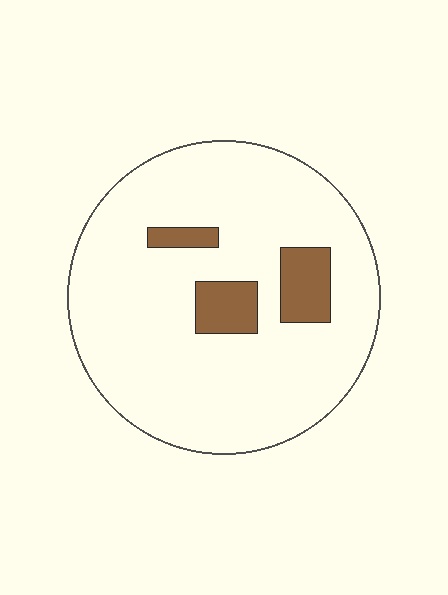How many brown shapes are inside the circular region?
3.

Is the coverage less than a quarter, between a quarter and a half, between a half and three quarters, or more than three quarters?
Less than a quarter.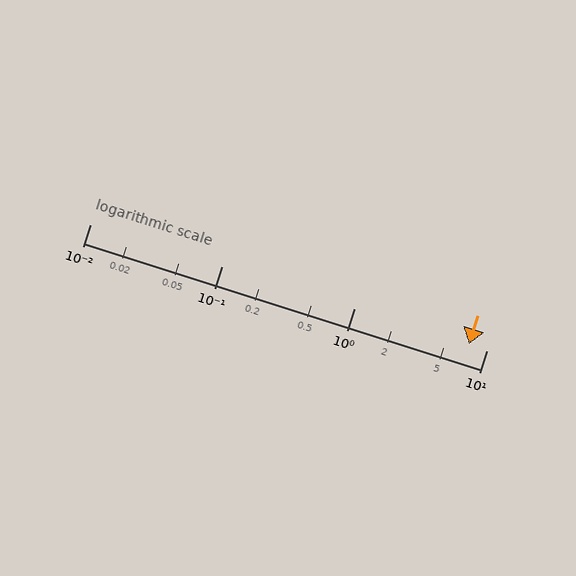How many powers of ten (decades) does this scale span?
The scale spans 3 decades, from 0.01 to 10.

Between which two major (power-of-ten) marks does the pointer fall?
The pointer is between 1 and 10.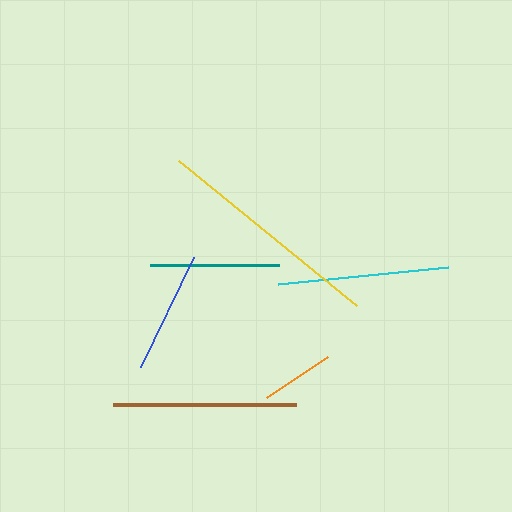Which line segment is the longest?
The yellow line is the longest at approximately 230 pixels.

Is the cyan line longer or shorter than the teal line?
The cyan line is longer than the teal line.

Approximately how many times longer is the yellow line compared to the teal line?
The yellow line is approximately 1.8 times the length of the teal line.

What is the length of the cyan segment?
The cyan segment is approximately 171 pixels long.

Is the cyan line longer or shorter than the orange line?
The cyan line is longer than the orange line.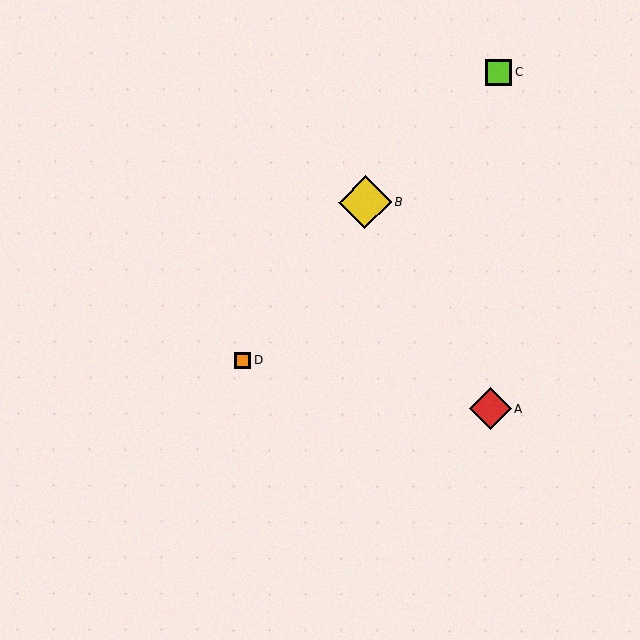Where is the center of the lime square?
The center of the lime square is at (499, 72).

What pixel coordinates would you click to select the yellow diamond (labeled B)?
Click at (365, 203) to select the yellow diamond B.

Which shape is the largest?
The yellow diamond (labeled B) is the largest.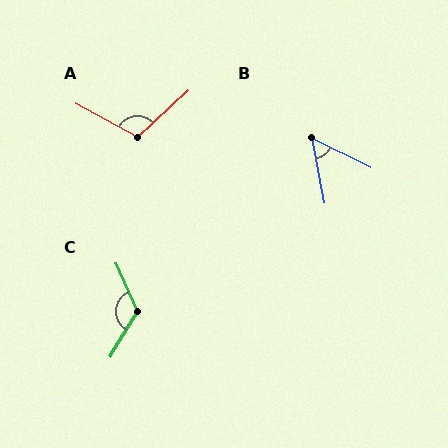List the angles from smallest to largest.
B (53°), A (108°), C (124°).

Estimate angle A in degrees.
Approximately 108 degrees.